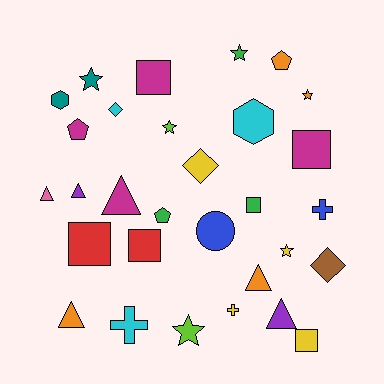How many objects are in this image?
There are 30 objects.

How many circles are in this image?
There is 1 circle.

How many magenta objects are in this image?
There are 4 magenta objects.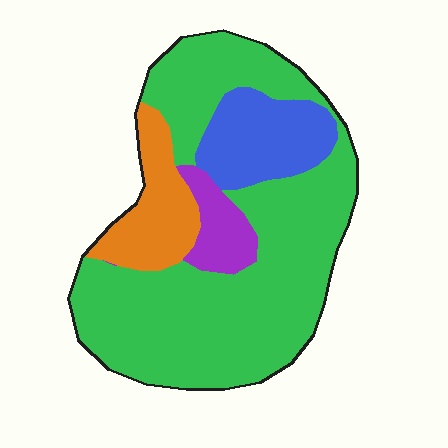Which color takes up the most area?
Green, at roughly 65%.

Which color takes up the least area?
Purple, at roughly 5%.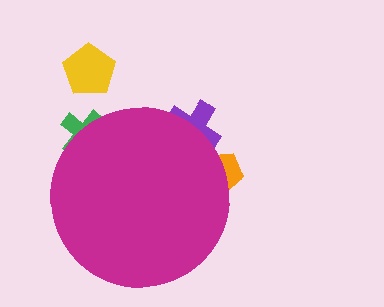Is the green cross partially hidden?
Yes, the green cross is partially hidden behind the magenta circle.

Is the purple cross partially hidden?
Yes, the purple cross is partially hidden behind the magenta circle.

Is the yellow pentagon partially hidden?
No, the yellow pentagon is fully visible.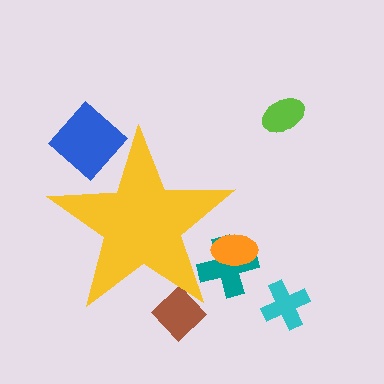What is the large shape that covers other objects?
A yellow star.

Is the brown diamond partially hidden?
Yes, the brown diamond is partially hidden behind the yellow star.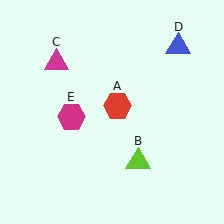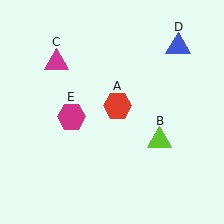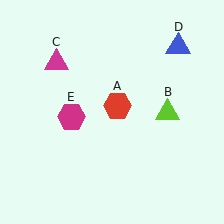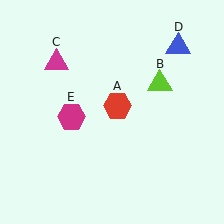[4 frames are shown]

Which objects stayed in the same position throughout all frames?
Red hexagon (object A) and magenta triangle (object C) and blue triangle (object D) and magenta hexagon (object E) remained stationary.